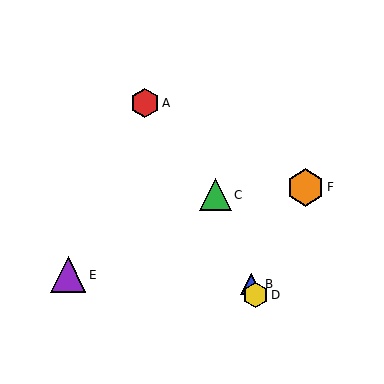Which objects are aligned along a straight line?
Objects B, C, D are aligned along a straight line.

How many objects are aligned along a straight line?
3 objects (B, C, D) are aligned along a straight line.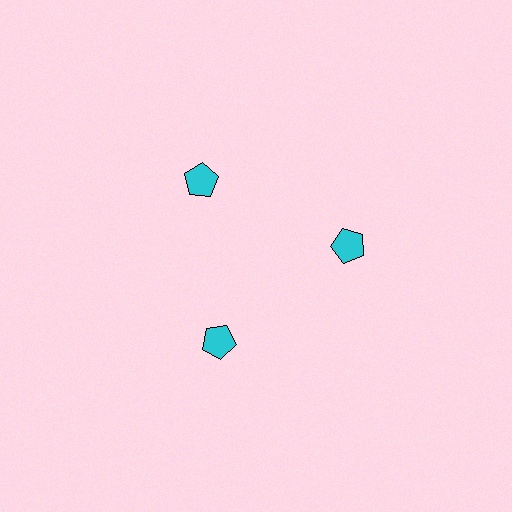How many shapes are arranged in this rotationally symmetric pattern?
There are 3 shapes, arranged in 3 groups of 1.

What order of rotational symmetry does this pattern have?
This pattern has 3-fold rotational symmetry.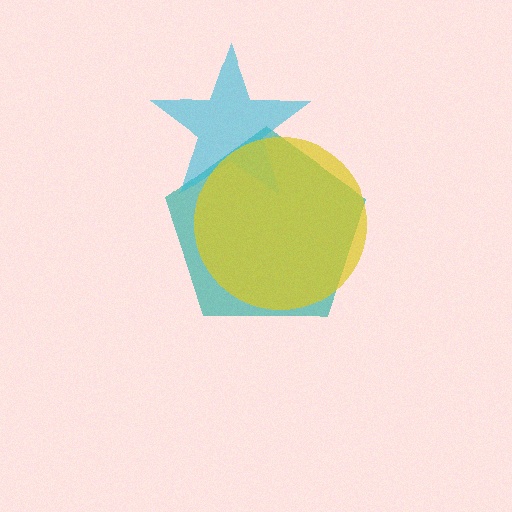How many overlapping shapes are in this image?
There are 3 overlapping shapes in the image.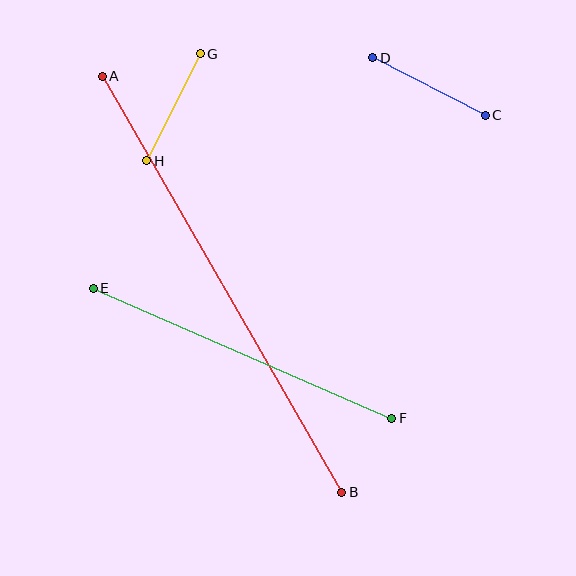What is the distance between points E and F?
The distance is approximately 326 pixels.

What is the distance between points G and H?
The distance is approximately 119 pixels.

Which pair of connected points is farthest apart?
Points A and B are farthest apart.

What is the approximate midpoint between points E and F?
The midpoint is at approximately (243, 353) pixels.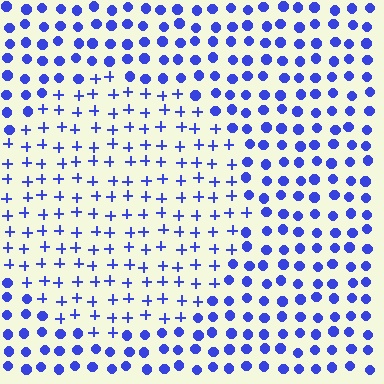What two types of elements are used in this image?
The image uses plus signs inside the circle region and circles outside it.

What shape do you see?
I see a circle.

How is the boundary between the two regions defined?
The boundary is defined by a change in element shape: plus signs inside vs. circles outside. All elements share the same color and spacing.